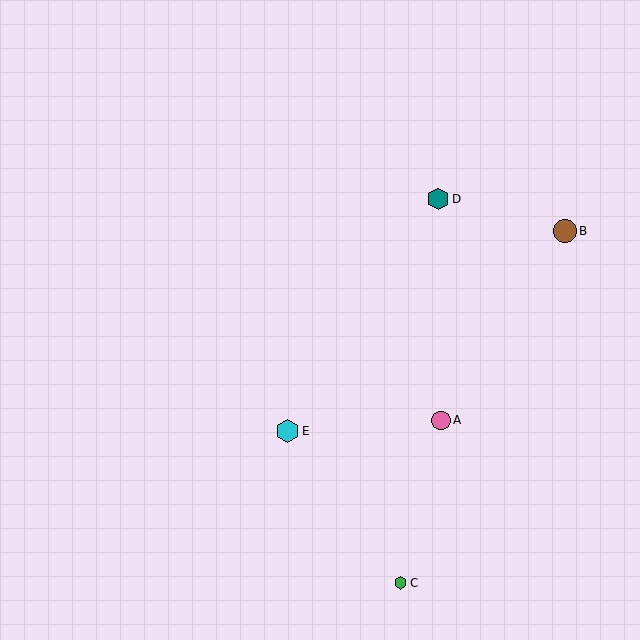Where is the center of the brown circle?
The center of the brown circle is at (565, 231).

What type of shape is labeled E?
Shape E is a cyan hexagon.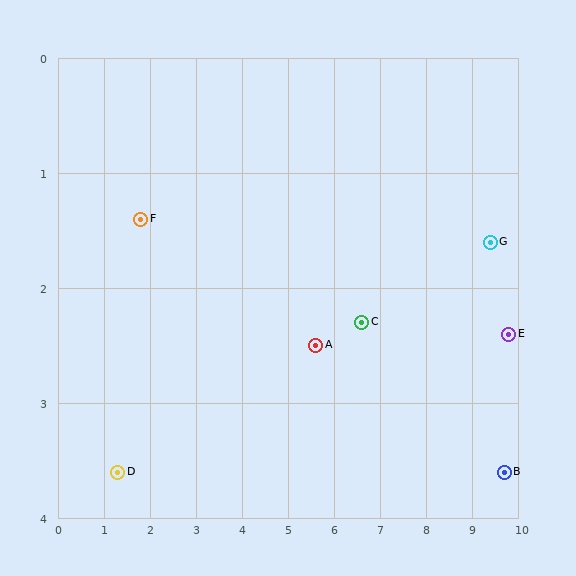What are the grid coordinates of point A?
Point A is at approximately (5.6, 2.5).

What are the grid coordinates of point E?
Point E is at approximately (9.8, 2.4).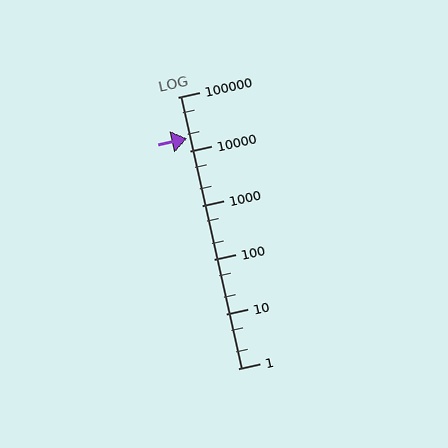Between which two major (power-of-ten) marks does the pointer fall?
The pointer is between 10000 and 100000.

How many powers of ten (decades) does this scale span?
The scale spans 5 decades, from 1 to 100000.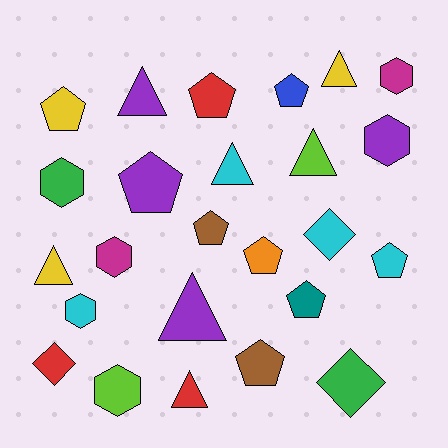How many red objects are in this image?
There are 3 red objects.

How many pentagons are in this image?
There are 9 pentagons.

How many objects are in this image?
There are 25 objects.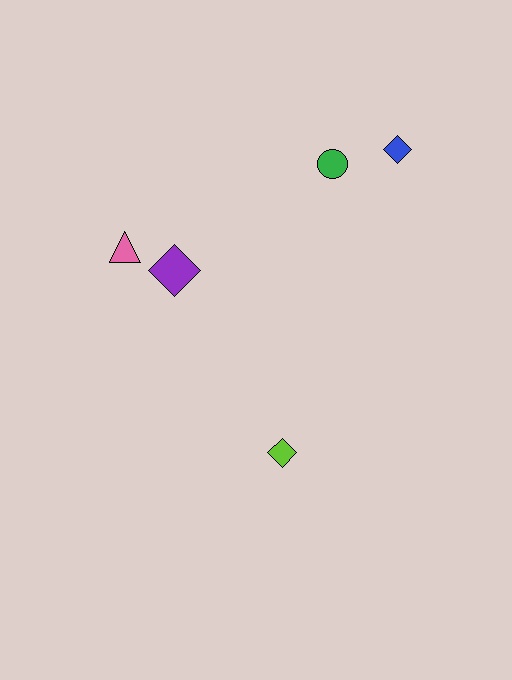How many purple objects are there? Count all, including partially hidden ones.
There is 1 purple object.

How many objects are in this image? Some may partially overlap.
There are 5 objects.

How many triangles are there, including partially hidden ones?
There is 1 triangle.